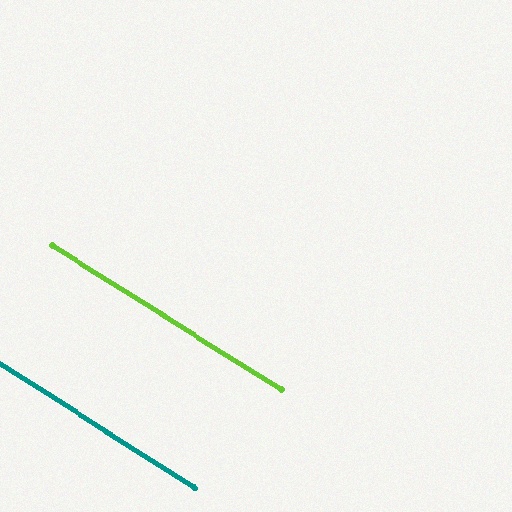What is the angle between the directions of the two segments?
Approximately 0 degrees.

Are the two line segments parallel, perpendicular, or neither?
Parallel — their directions differ by only 0.2°.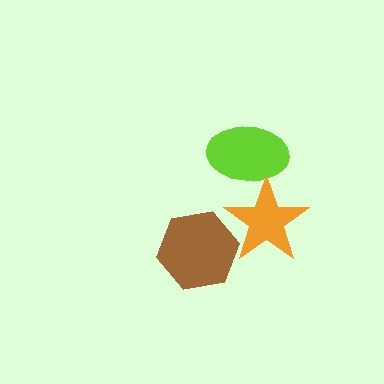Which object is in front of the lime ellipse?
The orange star is in front of the lime ellipse.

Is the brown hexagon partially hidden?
Yes, it is partially covered by another shape.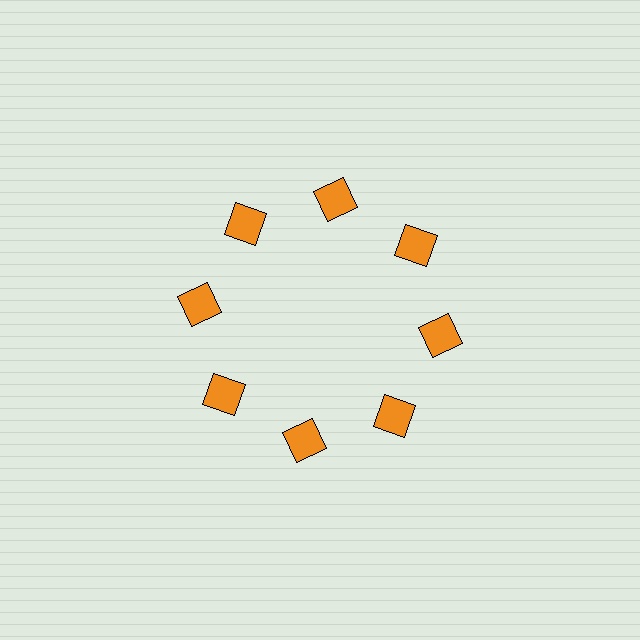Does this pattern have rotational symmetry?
Yes, this pattern has 8-fold rotational symmetry. It looks the same after rotating 45 degrees around the center.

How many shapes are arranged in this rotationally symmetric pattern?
There are 8 shapes, arranged in 8 groups of 1.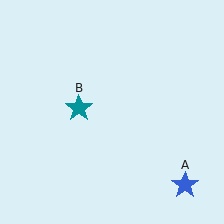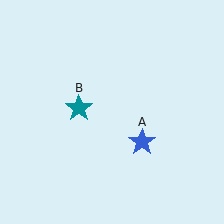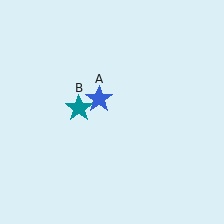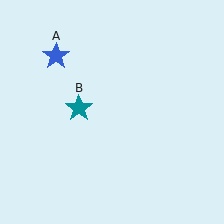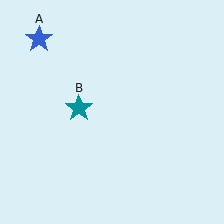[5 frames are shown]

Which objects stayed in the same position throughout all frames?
Teal star (object B) remained stationary.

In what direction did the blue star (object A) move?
The blue star (object A) moved up and to the left.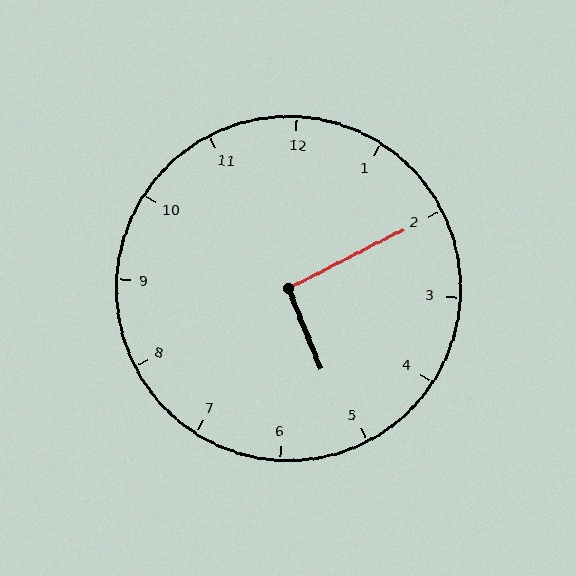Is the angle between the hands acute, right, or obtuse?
It is right.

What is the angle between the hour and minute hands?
Approximately 95 degrees.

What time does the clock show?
5:10.